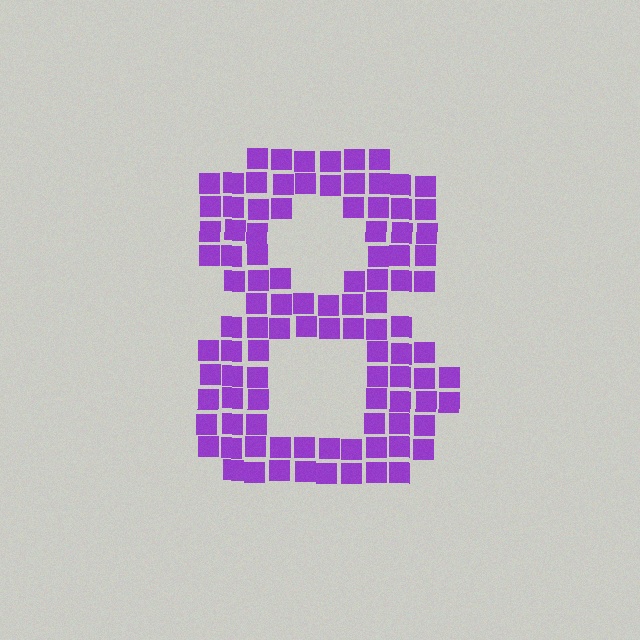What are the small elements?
The small elements are squares.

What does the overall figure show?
The overall figure shows the digit 8.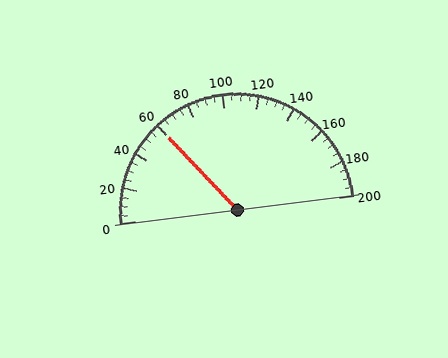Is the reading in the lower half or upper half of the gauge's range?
The reading is in the lower half of the range (0 to 200).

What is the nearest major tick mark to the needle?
The nearest major tick mark is 60.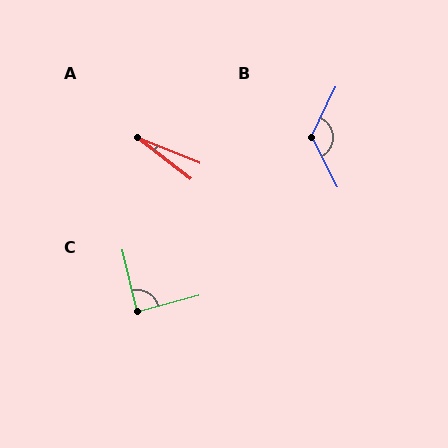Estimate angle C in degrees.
Approximately 88 degrees.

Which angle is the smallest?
A, at approximately 16 degrees.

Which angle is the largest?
B, at approximately 126 degrees.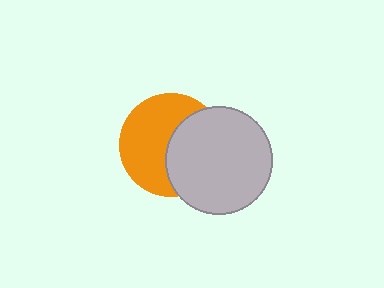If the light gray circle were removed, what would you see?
You would see the complete orange circle.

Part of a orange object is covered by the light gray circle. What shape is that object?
It is a circle.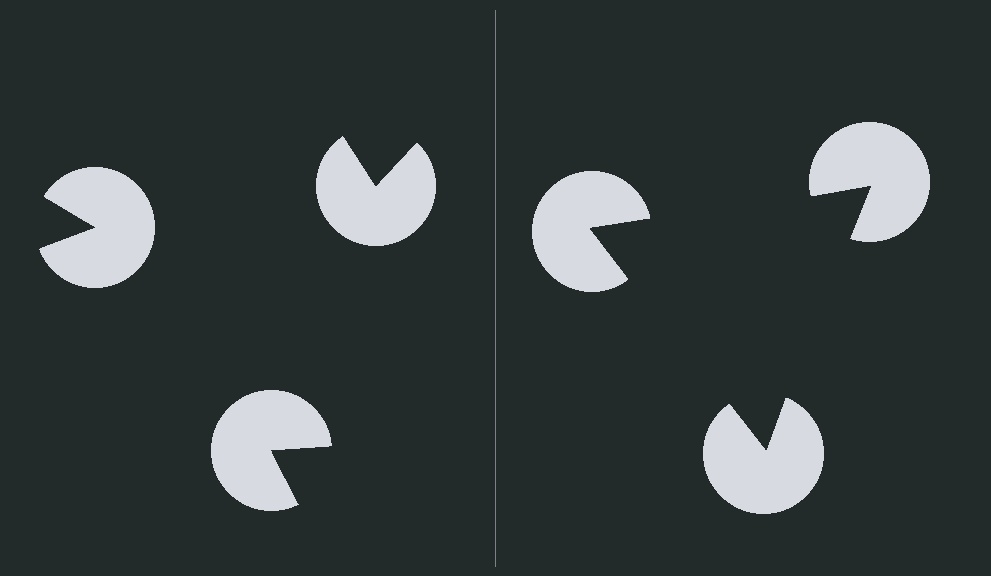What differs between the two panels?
The pac-man discs are positioned identically on both sides; only the wedge orientations differ. On the right they align to a triangle; on the left they are misaligned.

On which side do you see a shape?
An illusory triangle appears on the right side. On the left side the wedge cuts are rotated, so no coherent shape forms.